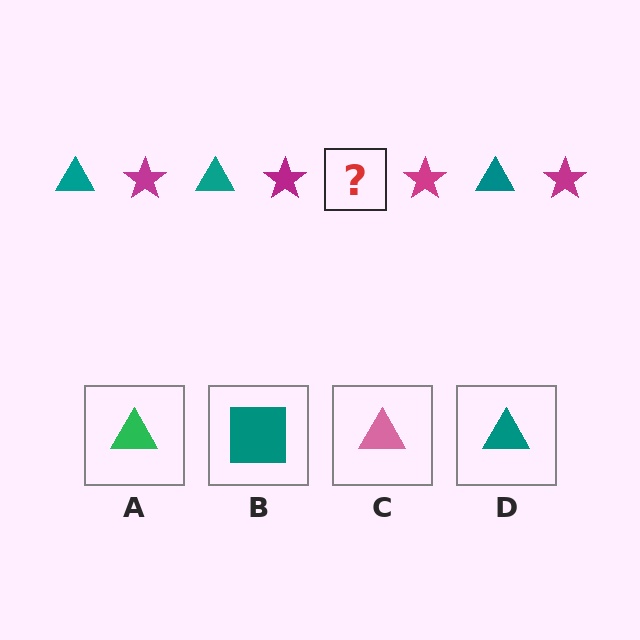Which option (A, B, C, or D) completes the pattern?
D.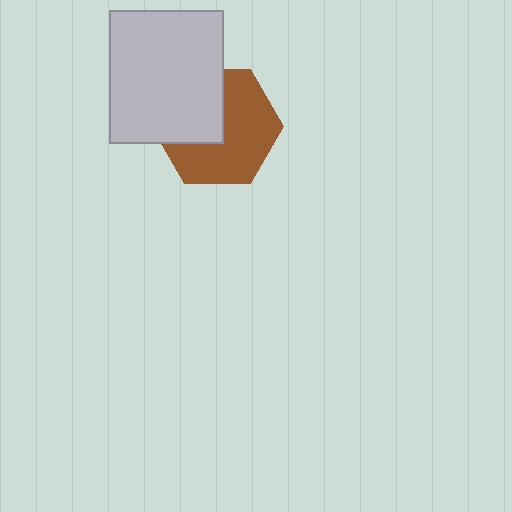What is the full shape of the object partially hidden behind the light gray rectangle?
The partially hidden object is a brown hexagon.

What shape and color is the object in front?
The object in front is a light gray rectangle.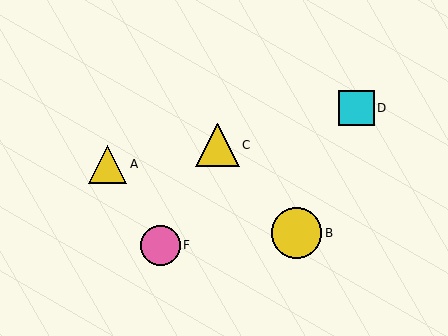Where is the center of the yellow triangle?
The center of the yellow triangle is at (107, 164).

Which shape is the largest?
The yellow circle (labeled B) is the largest.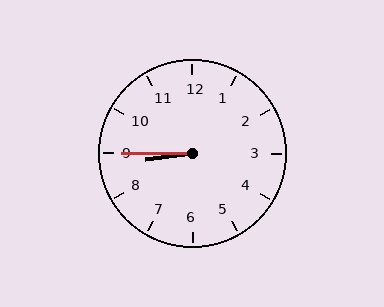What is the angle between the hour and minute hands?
Approximately 8 degrees.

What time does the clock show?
8:45.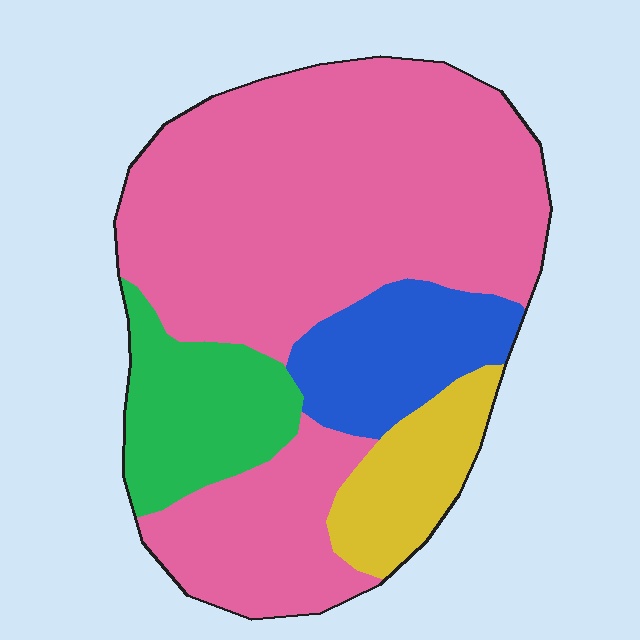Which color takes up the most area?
Pink, at roughly 65%.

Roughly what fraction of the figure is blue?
Blue takes up about one eighth (1/8) of the figure.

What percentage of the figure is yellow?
Yellow takes up about one tenth (1/10) of the figure.